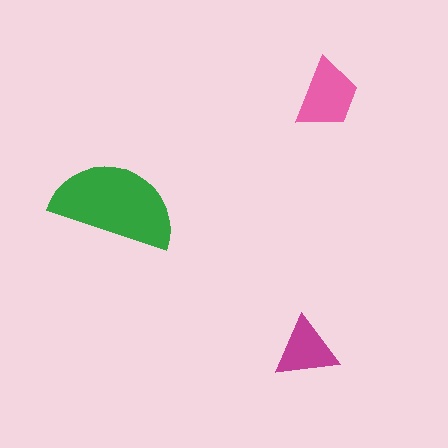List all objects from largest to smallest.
The green semicircle, the pink trapezoid, the magenta triangle.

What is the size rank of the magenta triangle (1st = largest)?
3rd.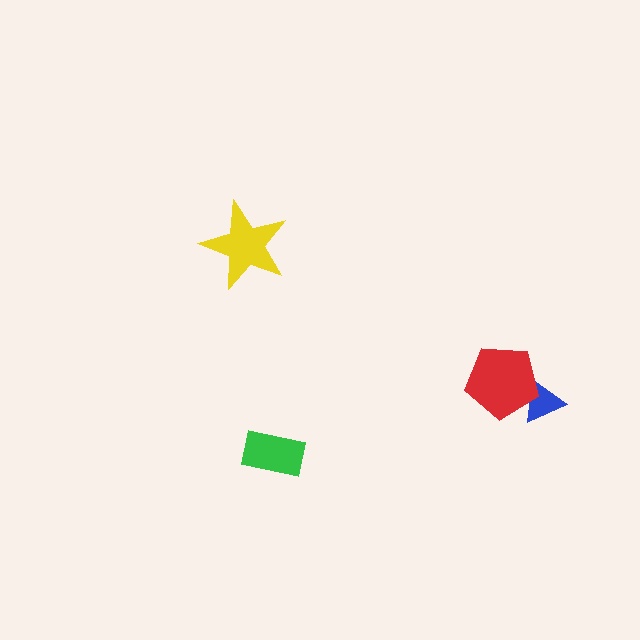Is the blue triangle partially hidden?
Yes, it is partially covered by another shape.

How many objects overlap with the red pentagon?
1 object overlaps with the red pentagon.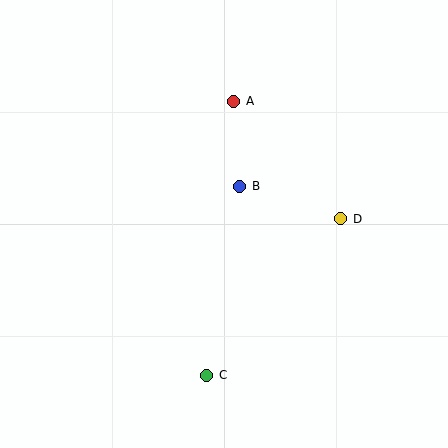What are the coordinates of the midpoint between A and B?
The midpoint between A and B is at (237, 144).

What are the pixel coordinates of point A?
Point A is at (234, 101).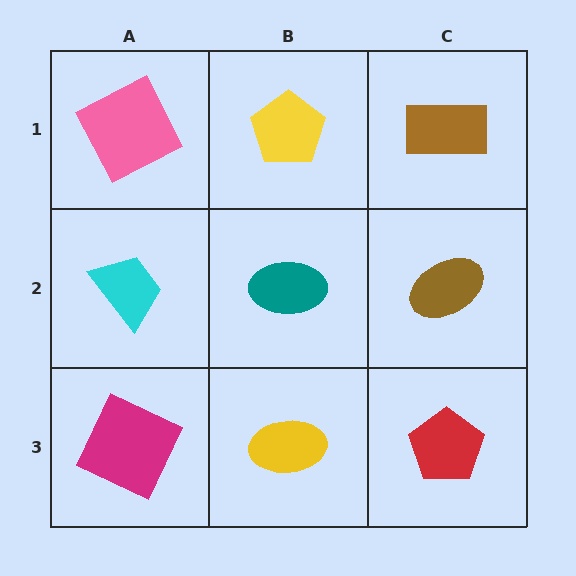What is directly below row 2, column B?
A yellow ellipse.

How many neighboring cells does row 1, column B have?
3.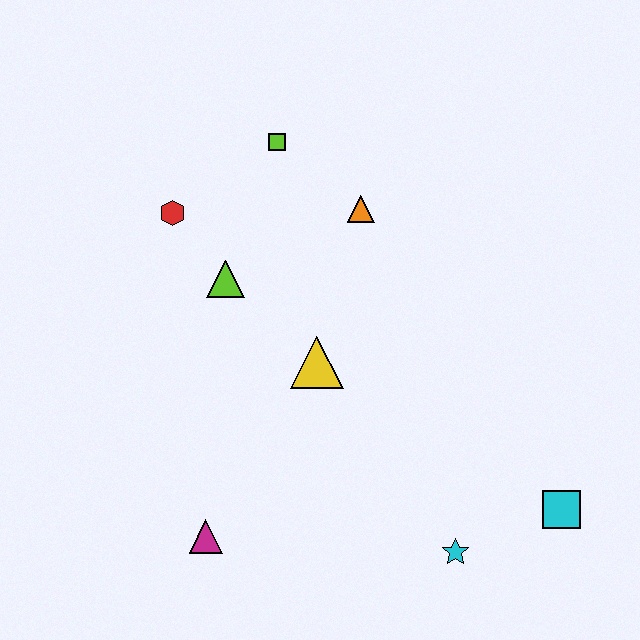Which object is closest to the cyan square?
The cyan star is closest to the cyan square.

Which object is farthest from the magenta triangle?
The lime square is farthest from the magenta triangle.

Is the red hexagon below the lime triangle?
No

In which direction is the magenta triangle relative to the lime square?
The magenta triangle is below the lime square.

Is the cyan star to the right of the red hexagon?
Yes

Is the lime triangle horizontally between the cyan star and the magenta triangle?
Yes